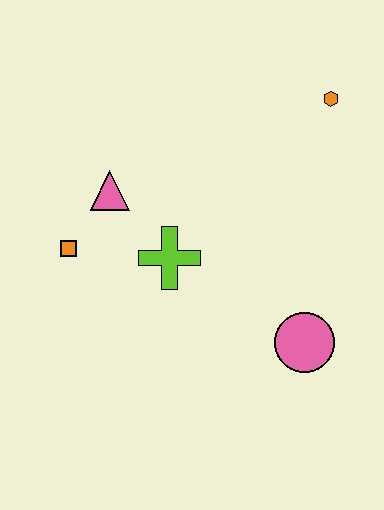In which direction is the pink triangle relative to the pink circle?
The pink triangle is to the left of the pink circle.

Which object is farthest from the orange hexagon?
The orange square is farthest from the orange hexagon.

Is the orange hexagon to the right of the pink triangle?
Yes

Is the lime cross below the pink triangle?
Yes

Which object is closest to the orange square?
The pink triangle is closest to the orange square.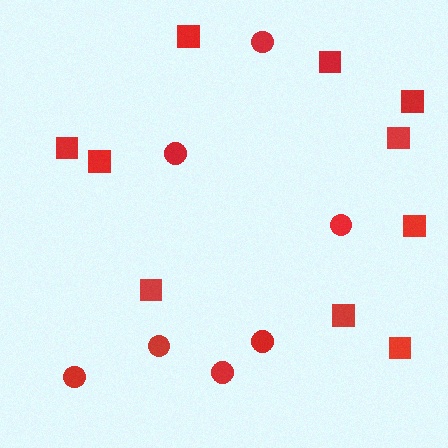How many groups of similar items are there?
There are 2 groups: one group of circles (7) and one group of squares (10).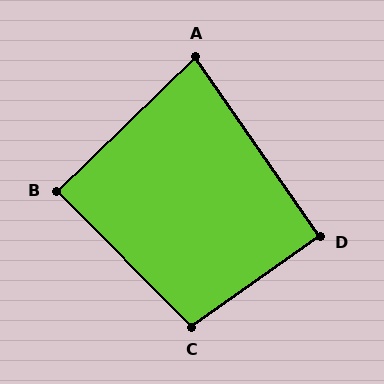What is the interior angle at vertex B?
Approximately 89 degrees (approximately right).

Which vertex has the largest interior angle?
C, at approximately 99 degrees.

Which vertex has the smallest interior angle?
A, at approximately 81 degrees.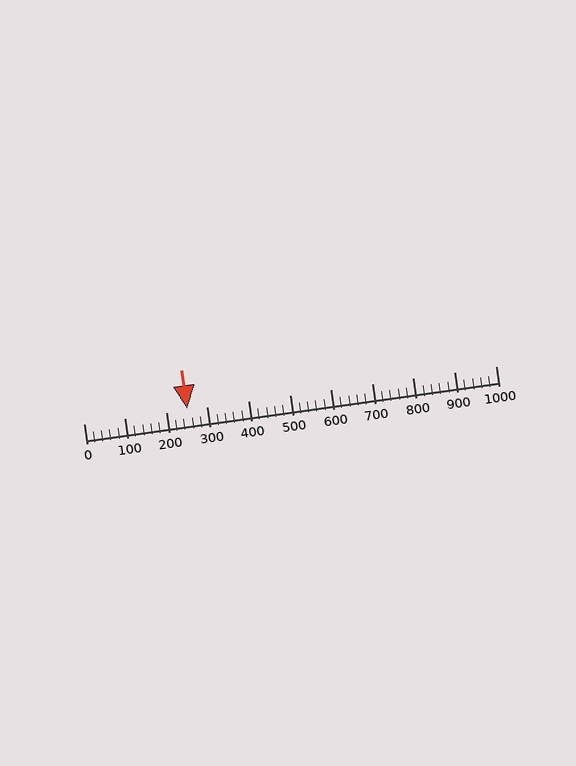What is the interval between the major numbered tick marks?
The major tick marks are spaced 100 units apart.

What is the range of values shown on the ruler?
The ruler shows values from 0 to 1000.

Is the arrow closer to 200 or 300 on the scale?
The arrow is closer to 300.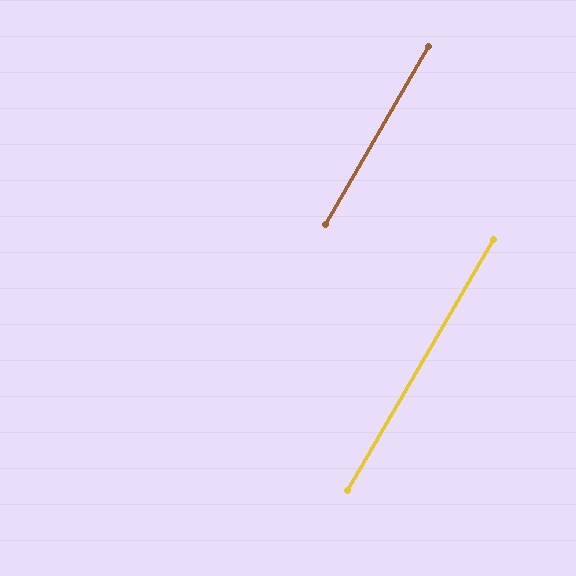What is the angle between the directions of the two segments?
Approximately 0 degrees.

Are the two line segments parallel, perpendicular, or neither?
Parallel — their directions differ by only 0.1°.